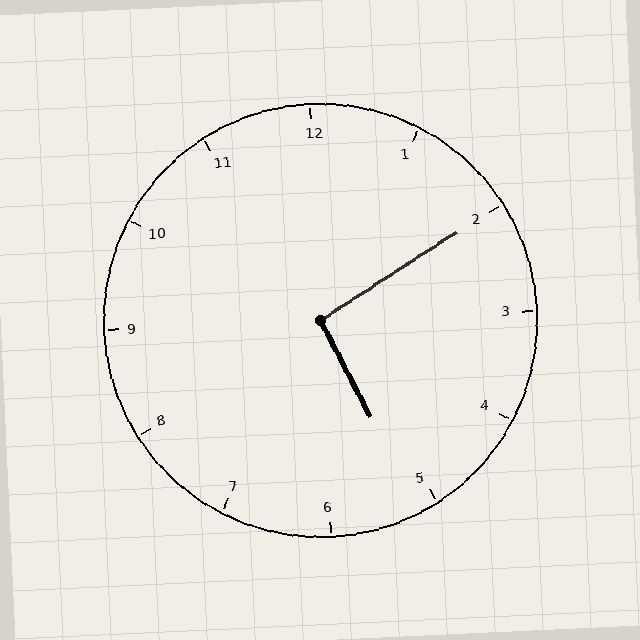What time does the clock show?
5:10.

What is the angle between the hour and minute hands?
Approximately 95 degrees.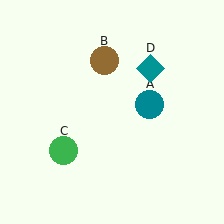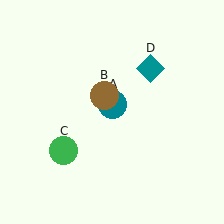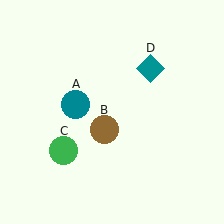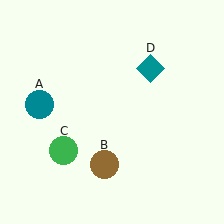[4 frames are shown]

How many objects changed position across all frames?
2 objects changed position: teal circle (object A), brown circle (object B).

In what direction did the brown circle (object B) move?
The brown circle (object B) moved down.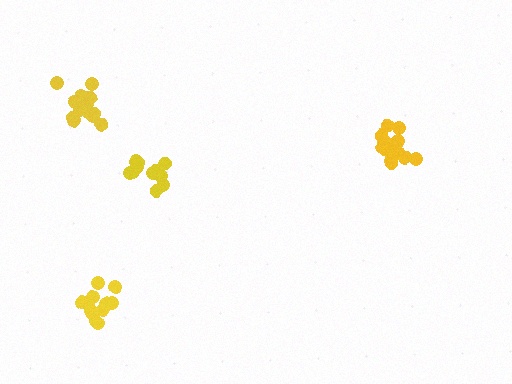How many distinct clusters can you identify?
There are 4 distinct clusters.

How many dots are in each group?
Group 1: 12 dots, Group 2: 16 dots, Group 3: 11 dots, Group 4: 17 dots (56 total).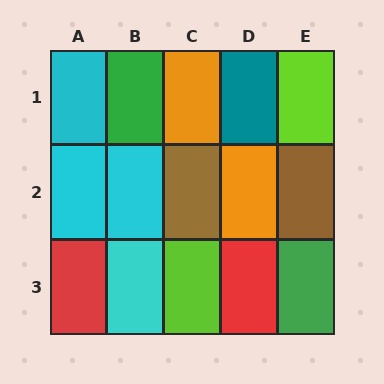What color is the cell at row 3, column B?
Cyan.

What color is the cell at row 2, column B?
Cyan.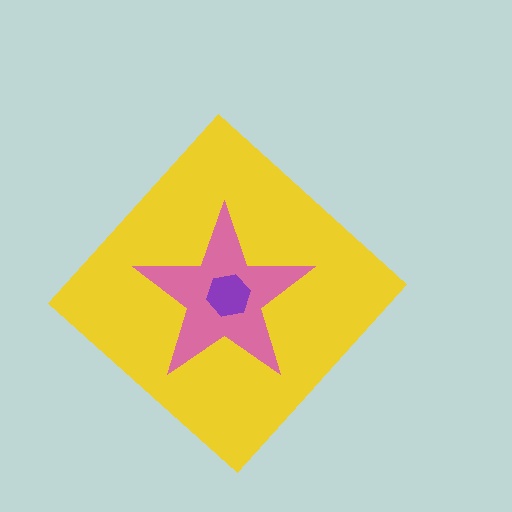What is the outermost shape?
The yellow diamond.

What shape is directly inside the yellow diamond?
The pink star.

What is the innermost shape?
The purple hexagon.